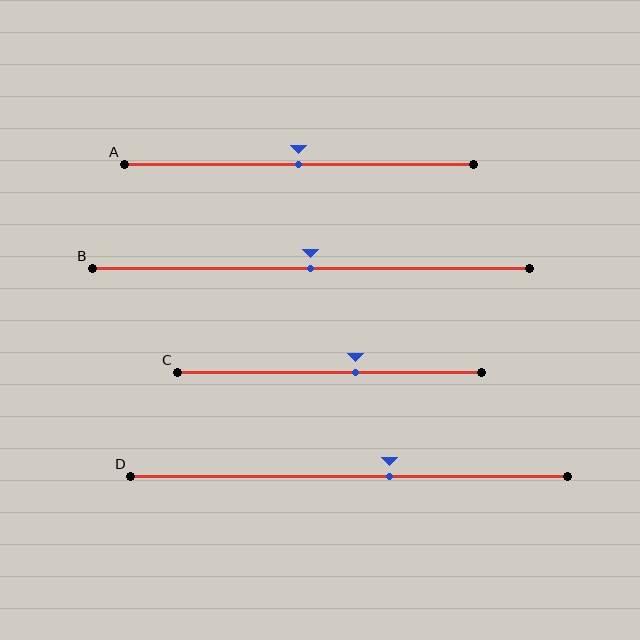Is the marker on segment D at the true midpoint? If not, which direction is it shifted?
No, the marker on segment D is shifted to the right by about 9% of the segment length.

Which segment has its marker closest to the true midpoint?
Segment A has its marker closest to the true midpoint.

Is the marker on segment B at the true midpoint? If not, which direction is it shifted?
Yes, the marker on segment B is at the true midpoint.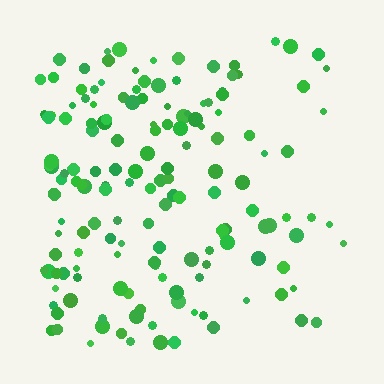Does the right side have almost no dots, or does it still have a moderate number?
Still a moderate number, just noticeably fewer than the left.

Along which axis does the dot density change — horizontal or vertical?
Horizontal.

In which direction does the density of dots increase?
From right to left, with the left side densest.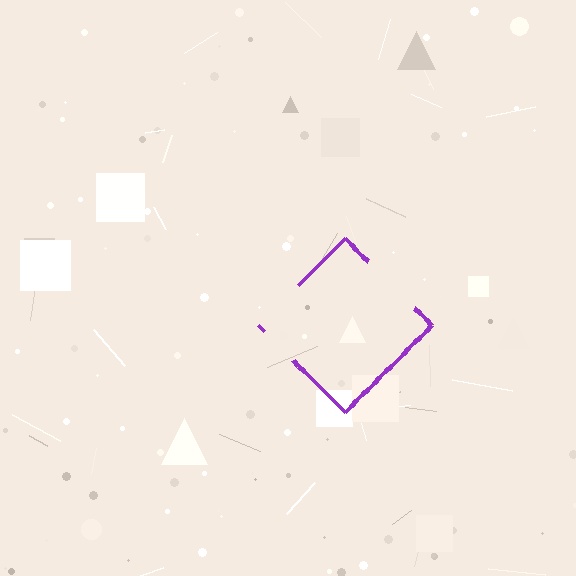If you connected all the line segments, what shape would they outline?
They would outline a diamond.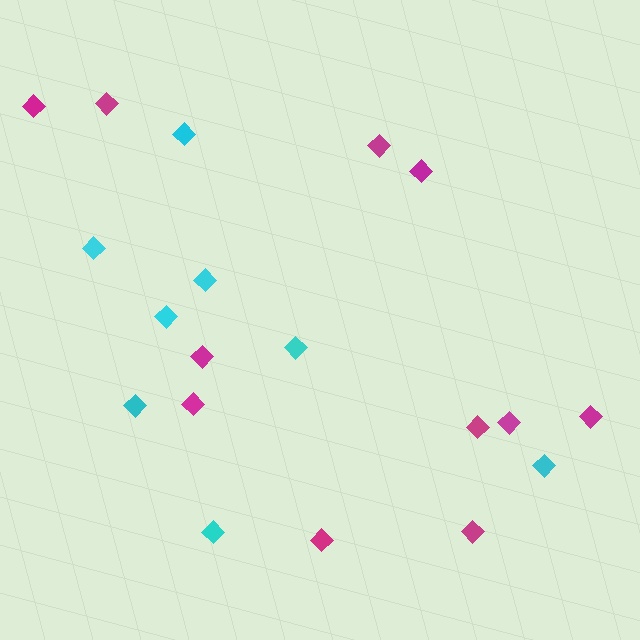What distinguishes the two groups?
There are 2 groups: one group of cyan diamonds (8) and one group of magenta diamonds (11).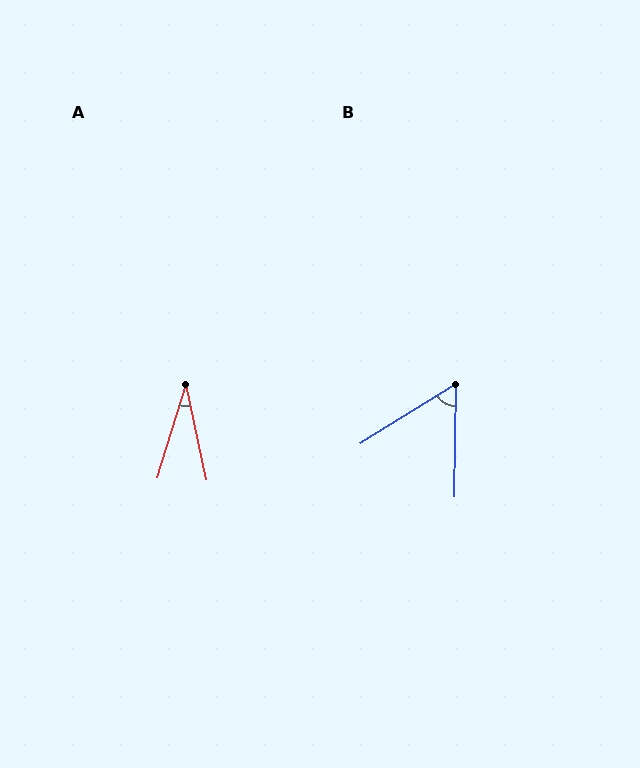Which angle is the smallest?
A, at approximately 29 degrees.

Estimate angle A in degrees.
Approximately 29 degrees.